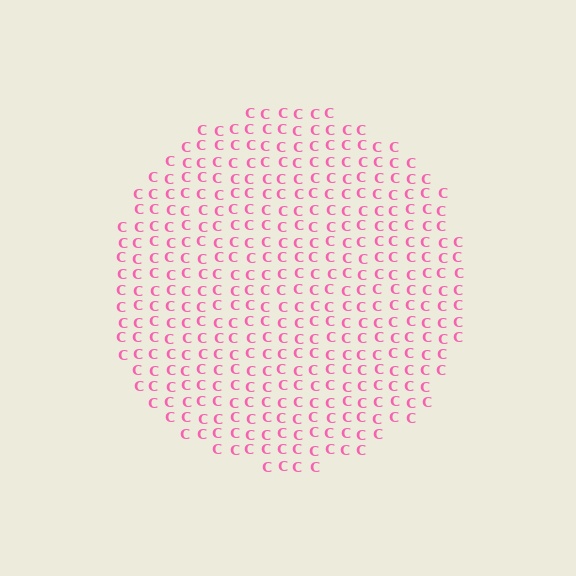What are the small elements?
The small elements are letter C's.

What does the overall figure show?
The overall figure shows a circle.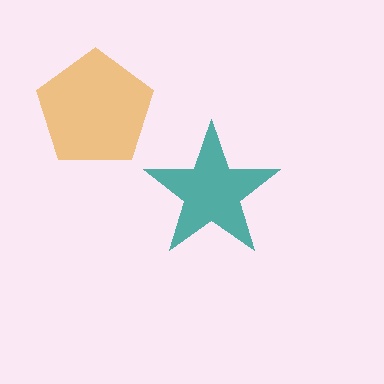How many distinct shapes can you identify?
There are 2 distinct shapes: an orange pentagon, a teal star.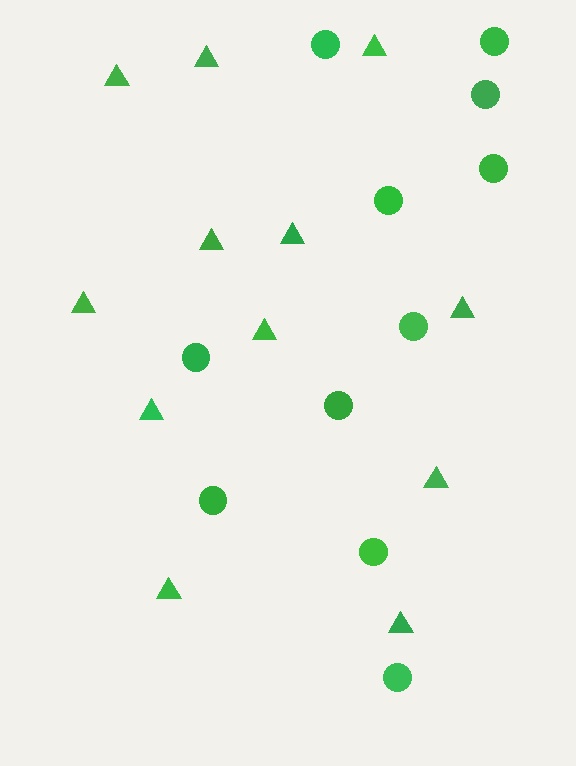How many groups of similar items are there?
There are 2 groups: one group of circles (11) and one group of triangles (12).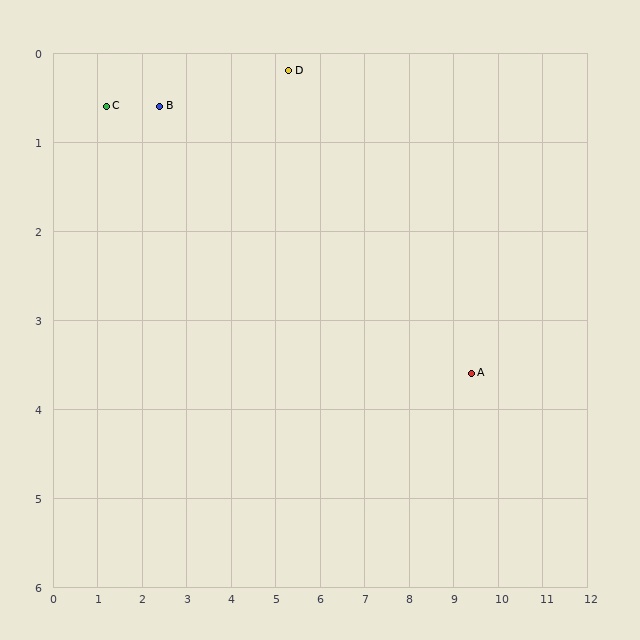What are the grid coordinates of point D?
Point D is at approximately (5.3, 0.2).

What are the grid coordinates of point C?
Point C is at approximately (1.2, 0.6).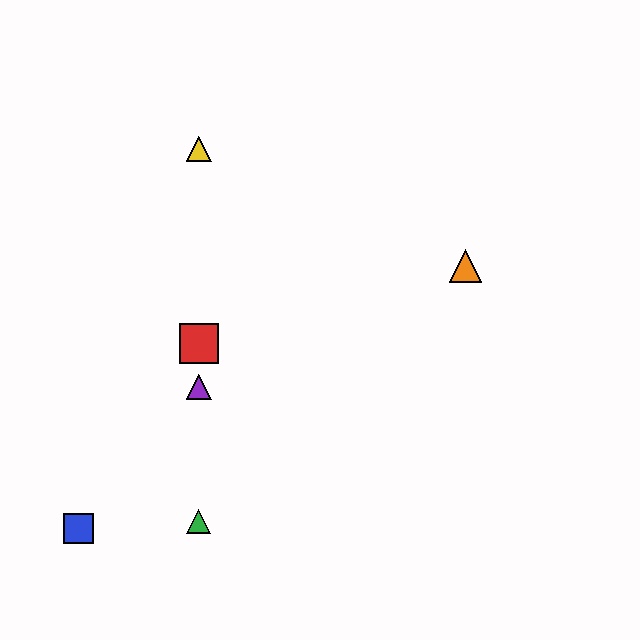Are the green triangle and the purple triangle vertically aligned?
Yes, both are at x≈199.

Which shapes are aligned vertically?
The red square, the green triangle, the yellow triangle, the purple triangle are aligned vertically.